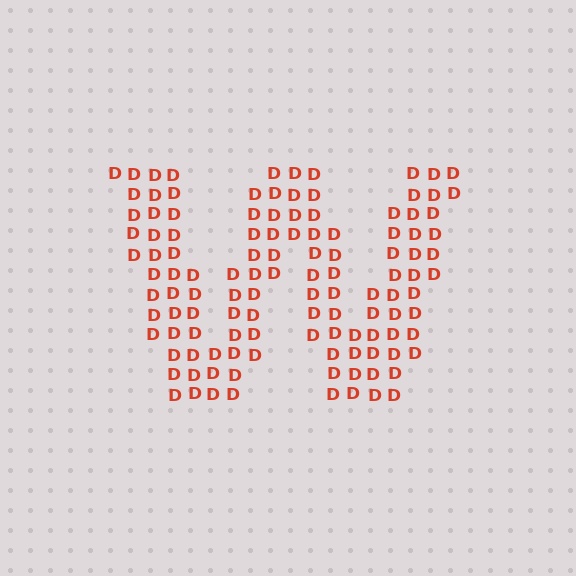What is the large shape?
The large shape is the letter W.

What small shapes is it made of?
It is made of small letter D's.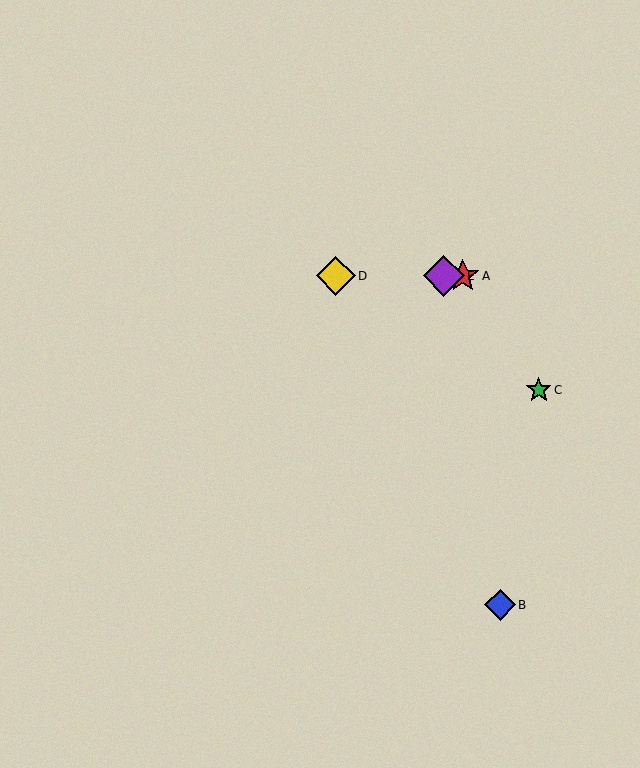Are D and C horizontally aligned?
No, D is at y≈276 and C is at y≈390.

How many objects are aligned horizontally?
3 objects (A, D, E) are aligned horizontally.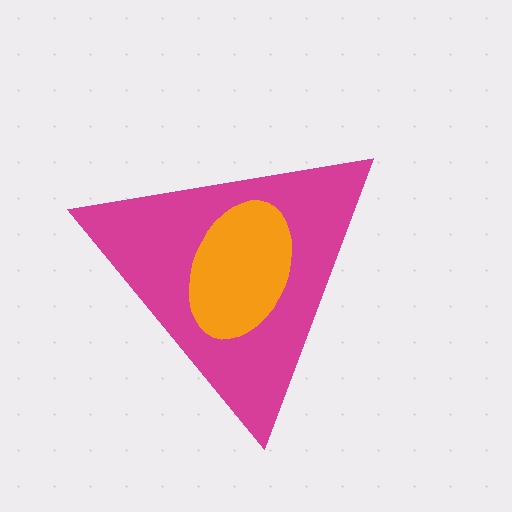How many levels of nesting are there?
2.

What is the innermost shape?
The orange ellipse.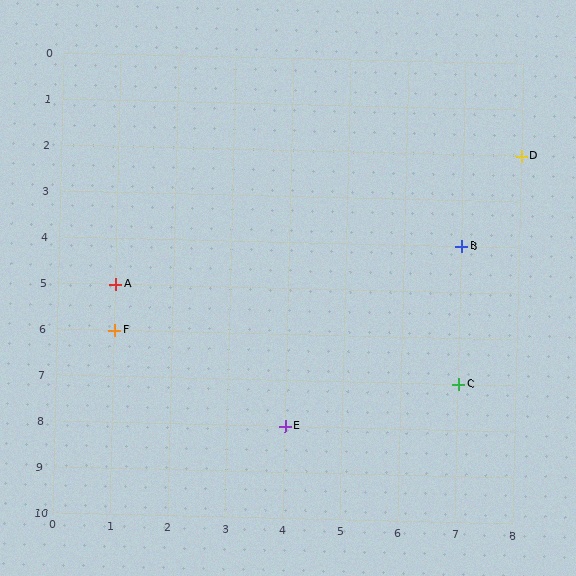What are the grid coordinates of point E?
Point E is at grid coordinates (4, 8).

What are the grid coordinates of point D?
Point D is at grid coordinates (8, 2).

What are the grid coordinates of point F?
Point F is at grid coordinates (1, 6).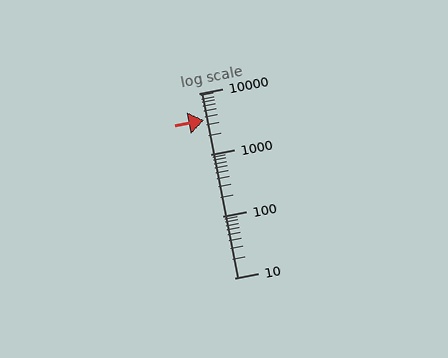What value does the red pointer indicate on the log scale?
The pointer indicates approximately 3600.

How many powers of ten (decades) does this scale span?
The scale spans 3 decades, from 10 to 10000.